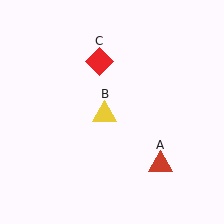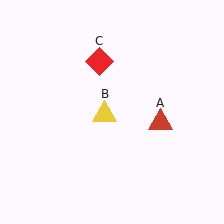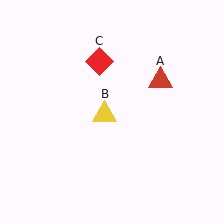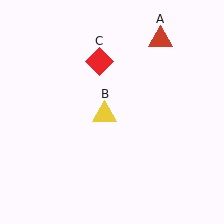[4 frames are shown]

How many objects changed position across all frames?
1 object changed position: red triangle (object A).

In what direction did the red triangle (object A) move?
The red triangle (object A) moved up.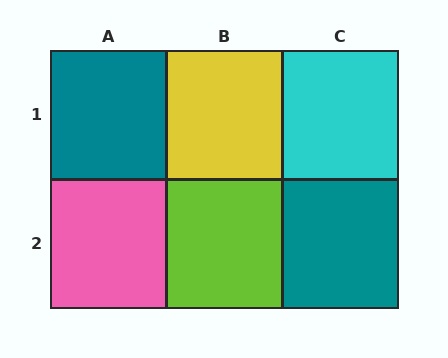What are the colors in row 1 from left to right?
Teal, yellow, cyan.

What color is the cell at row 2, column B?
Lime.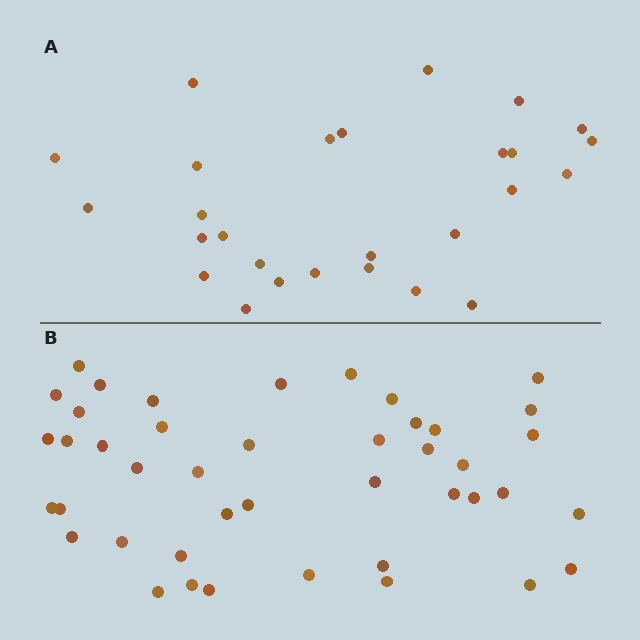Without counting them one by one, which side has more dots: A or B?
Region B (the bottom region) has more dots.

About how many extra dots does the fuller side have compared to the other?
Region B has approximately 15 more dots than region A.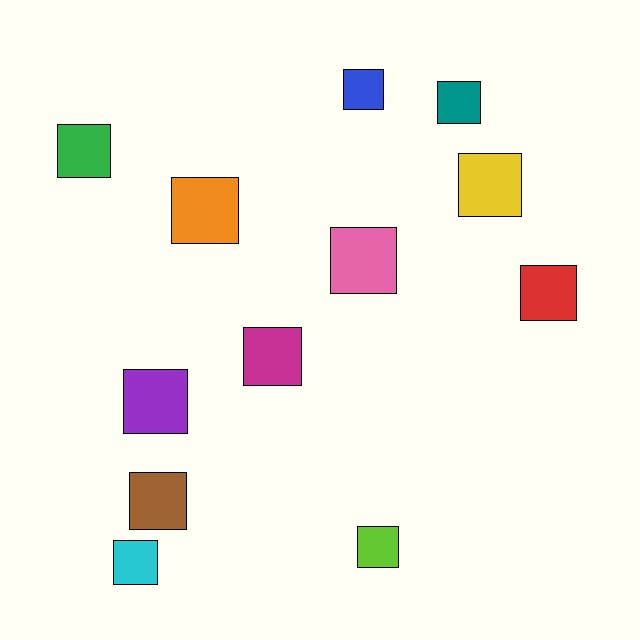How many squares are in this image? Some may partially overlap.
There are 12 squares.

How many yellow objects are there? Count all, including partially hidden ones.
There is 1 yellow object.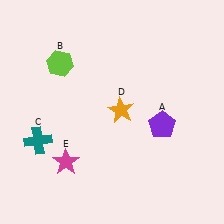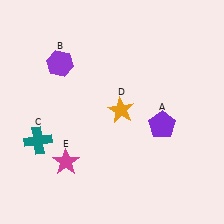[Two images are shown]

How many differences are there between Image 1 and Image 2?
There is 1 difference between the two images.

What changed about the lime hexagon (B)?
In Image 1, B is lime. In Image 2, it changed to purple.